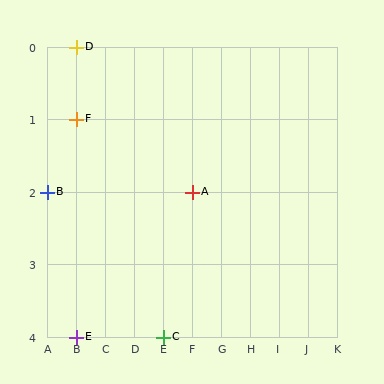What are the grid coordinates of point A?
Point A is at grid coordinates (F, 2).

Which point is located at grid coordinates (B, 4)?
Point E is at (B, 4).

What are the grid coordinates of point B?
Point B is at grid coordinates (A, 2).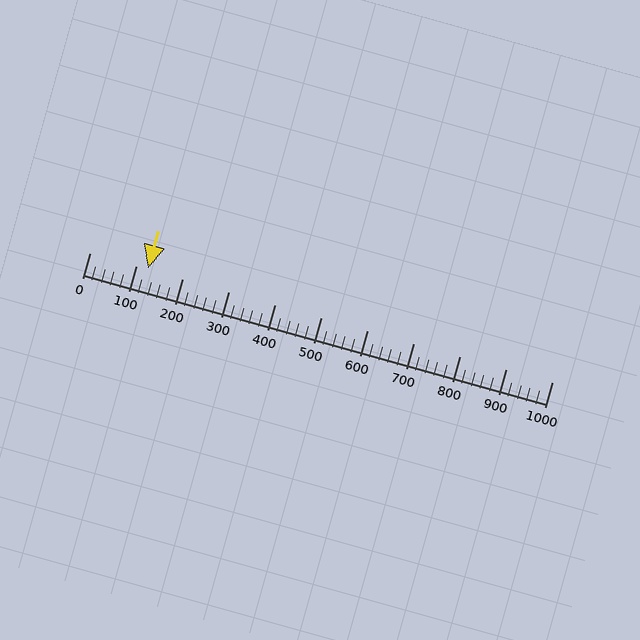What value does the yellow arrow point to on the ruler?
The yellow arrow points to approximately 126.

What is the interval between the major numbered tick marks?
The major tick marks are spaced 100 units apart.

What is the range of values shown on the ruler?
The ruler shows values from 0 to 1000.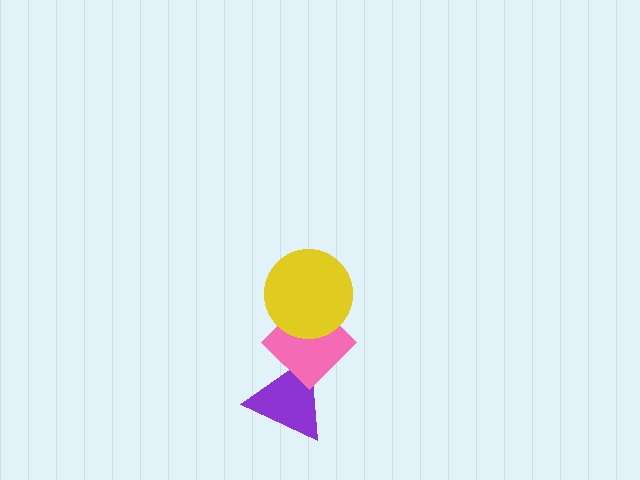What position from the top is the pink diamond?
The pink diamond is 2nd from the top.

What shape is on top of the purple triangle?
The pink diamond is on top of the purple triangle.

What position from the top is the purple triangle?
The purple triangle is 3rd from the top.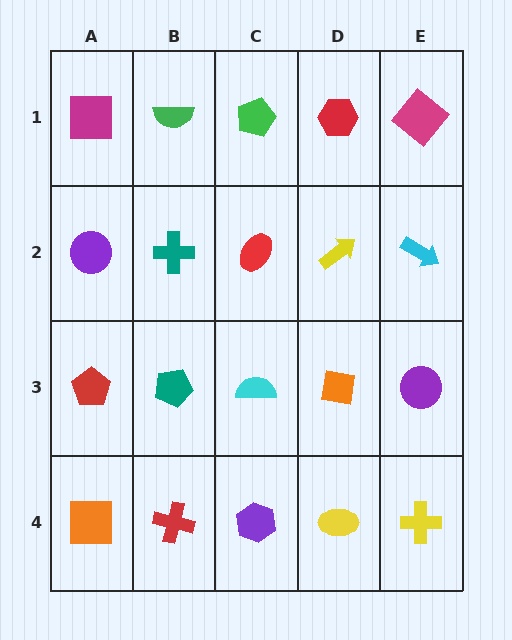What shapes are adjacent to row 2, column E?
A magenta diamond (row 1, column E), a purple circle (row 3, column E), a yellow arrow (row 2, column D).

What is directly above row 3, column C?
A red ellipse.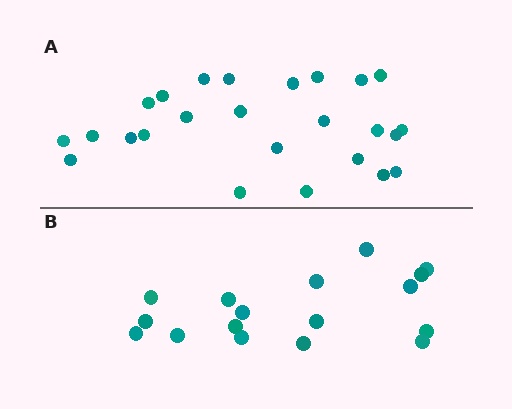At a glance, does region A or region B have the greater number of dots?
Region A (the top region) has more dots.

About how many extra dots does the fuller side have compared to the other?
Region A has roughly 8 or so more dots than region B.